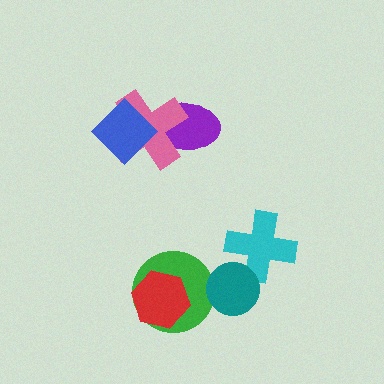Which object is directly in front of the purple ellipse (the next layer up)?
The pink cross is directly in front of the purple ellipse.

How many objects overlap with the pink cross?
2 objects overlap with the pink cross.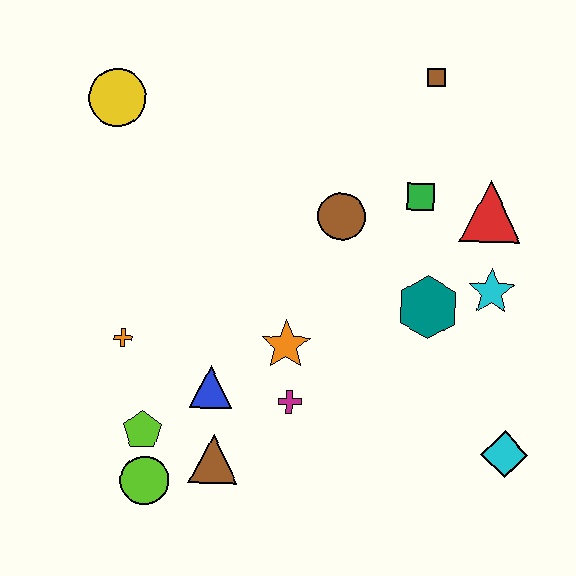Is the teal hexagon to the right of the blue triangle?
Yes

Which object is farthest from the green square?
The lime circle is farthest from the green square.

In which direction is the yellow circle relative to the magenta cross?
The yellow circle is above the magenta cross.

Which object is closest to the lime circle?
The lime pentagon is closest to the lime circle.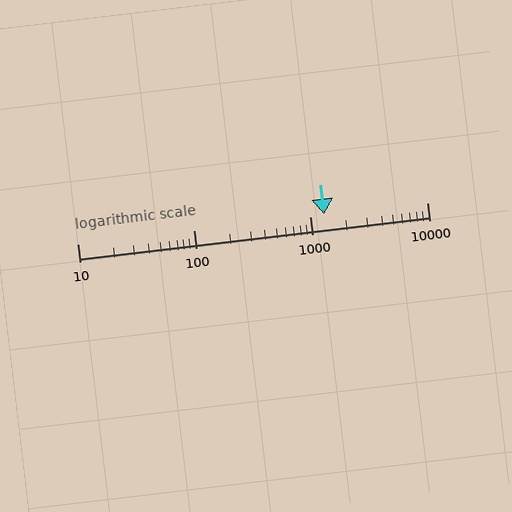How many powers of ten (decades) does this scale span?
The scale spans 3 decades, from 10 to 10000.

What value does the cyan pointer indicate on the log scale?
The pointer indicates approximately 1300.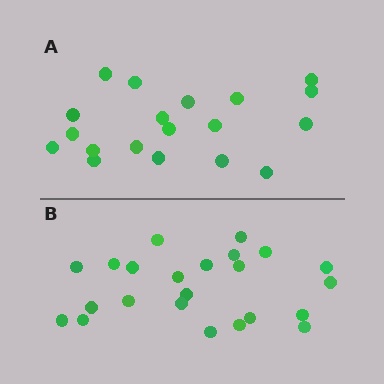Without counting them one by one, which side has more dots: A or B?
Region B (the bottom region) has more dots.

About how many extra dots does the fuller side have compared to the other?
Region B has about 4 more dots than region A.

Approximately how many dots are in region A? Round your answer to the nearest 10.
About 20 dots. (The exact count is 19, which rounds to 20.)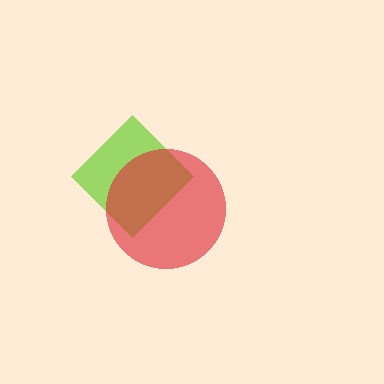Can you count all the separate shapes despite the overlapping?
Yes, there are 2 separate shapes.